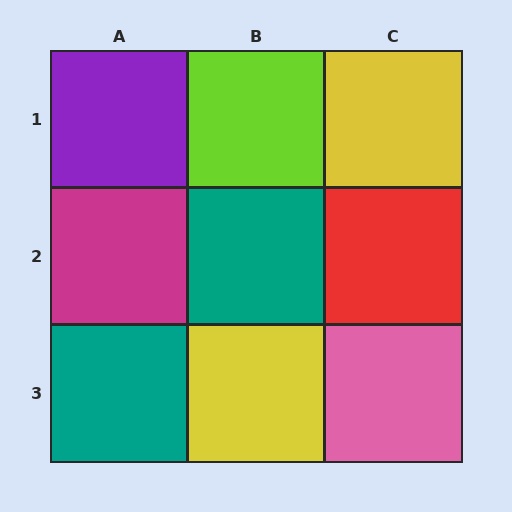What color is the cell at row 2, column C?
Red.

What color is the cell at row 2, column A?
Magenta.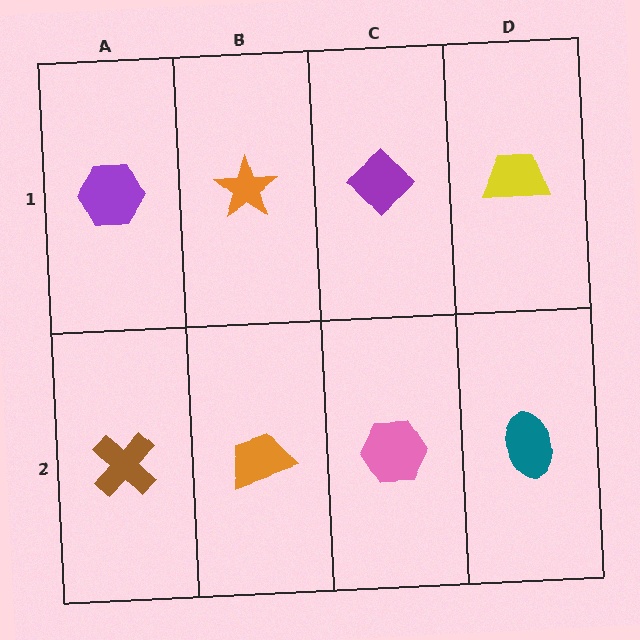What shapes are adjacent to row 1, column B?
An orange trapezoid (row 2, column B), a purple hexagon (row 1, column A), a purple diamond (row 1, column C).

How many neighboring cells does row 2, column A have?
2.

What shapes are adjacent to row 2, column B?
An orange star (row 1, column B), a brown cross (row 2, column A), a pink hexagon (row 2, column C).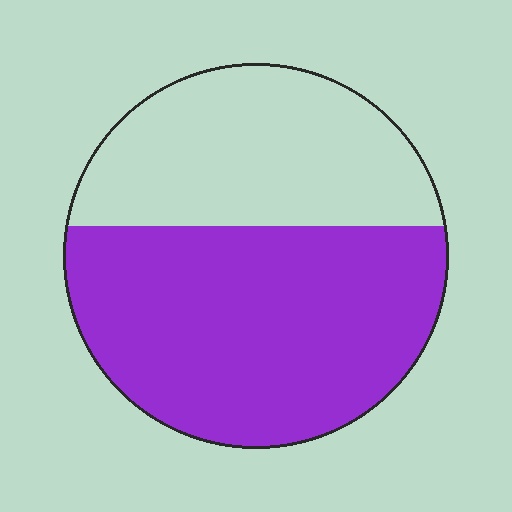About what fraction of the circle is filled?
About three fifths (3/5).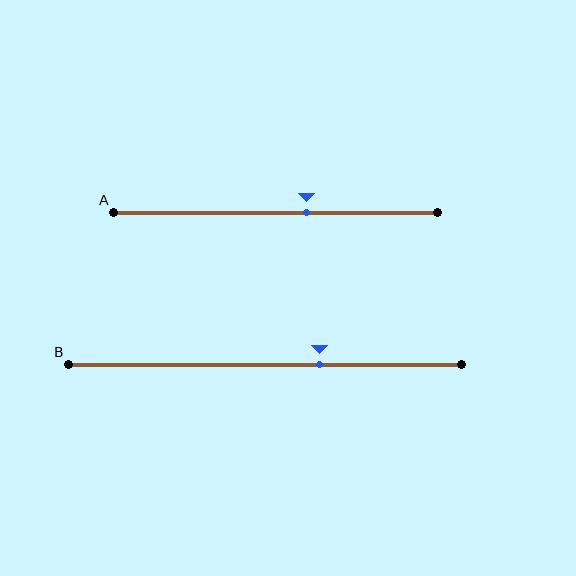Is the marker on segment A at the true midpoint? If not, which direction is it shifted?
No, the marker on segment A is shifted to the right by about 9% of the segment length.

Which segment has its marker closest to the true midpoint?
Segment A has its marker closest to the true midpoint.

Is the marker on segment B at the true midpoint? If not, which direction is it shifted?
No, the marker on segment B is shifted to the right by about 14% of the segment length.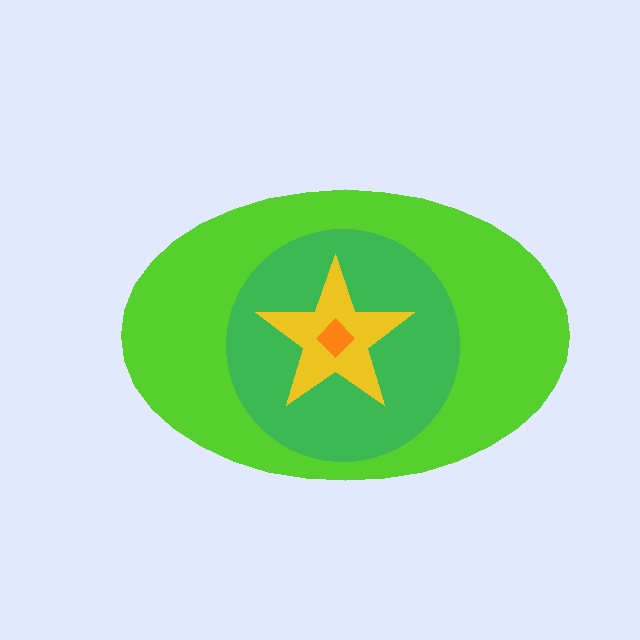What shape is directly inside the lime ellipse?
The green circle.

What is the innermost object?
The orange diamond.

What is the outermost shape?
The lime ellipse.